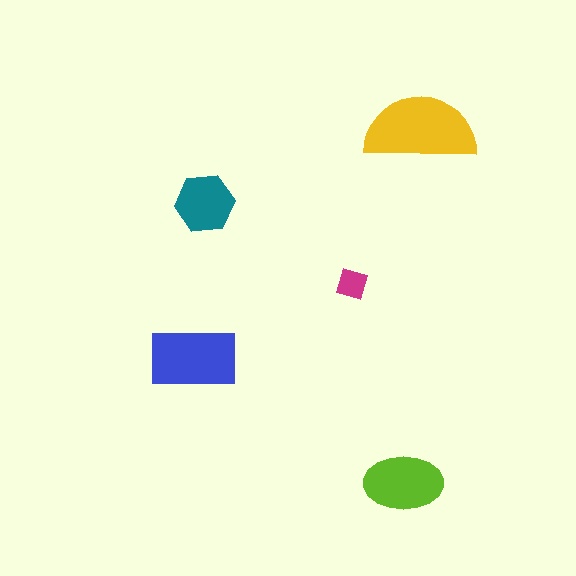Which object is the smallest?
The magenta diamond.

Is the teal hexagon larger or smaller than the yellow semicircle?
Smaller.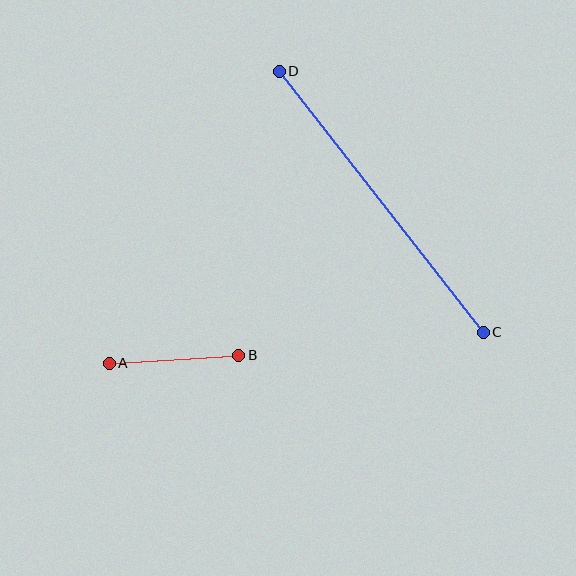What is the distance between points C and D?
The distance is approximately 331 pixels.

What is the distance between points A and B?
The distance is approximately 129 pixels.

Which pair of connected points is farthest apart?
Points C and D are farthest apart.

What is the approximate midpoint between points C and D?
The midpoint is at approximately (381, 202) pixels.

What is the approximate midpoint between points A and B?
The midpoint is at approximately (174, 359) pixels.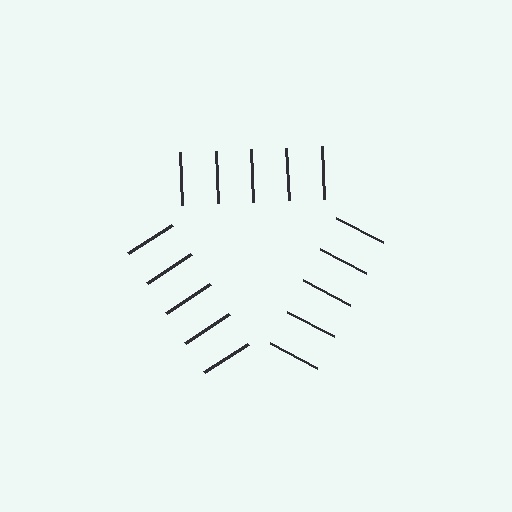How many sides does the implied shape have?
3 sides — the line-ends trace a triangle.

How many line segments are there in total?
15 — 5 along each of the 3 edges.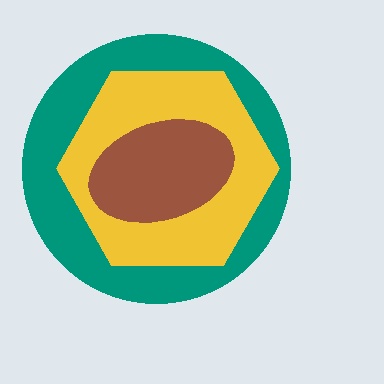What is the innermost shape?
The brown ellipse.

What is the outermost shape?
The teal circle.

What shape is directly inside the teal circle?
The yellow hexagon.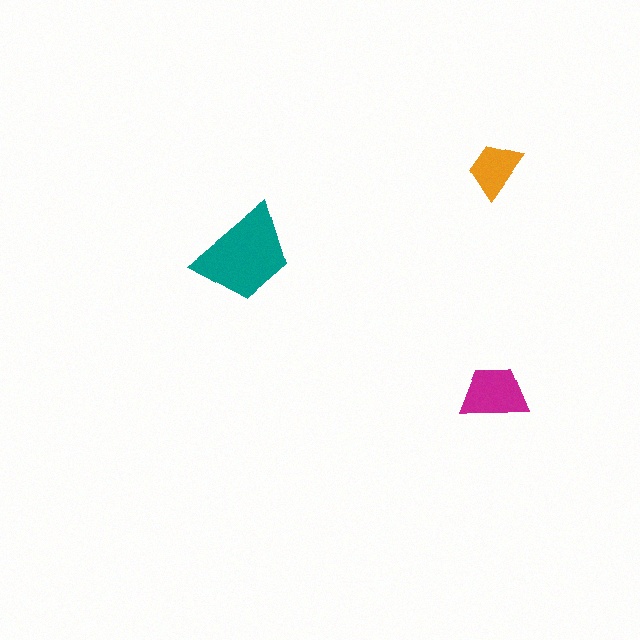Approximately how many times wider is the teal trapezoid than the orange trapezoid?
About 1.5 times wider.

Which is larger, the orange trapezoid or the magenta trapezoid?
The magenta one.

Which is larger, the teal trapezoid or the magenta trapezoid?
The teal one.